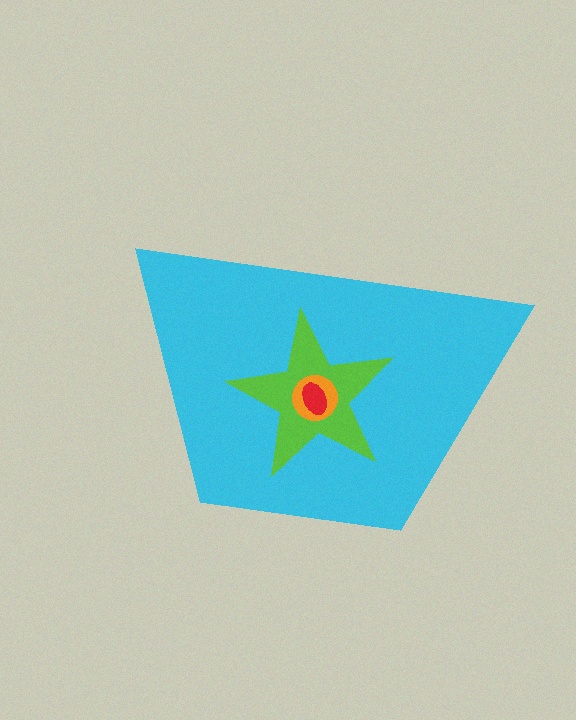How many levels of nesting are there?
4.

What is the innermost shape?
The red ellipse.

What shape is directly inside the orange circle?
The red ellipse.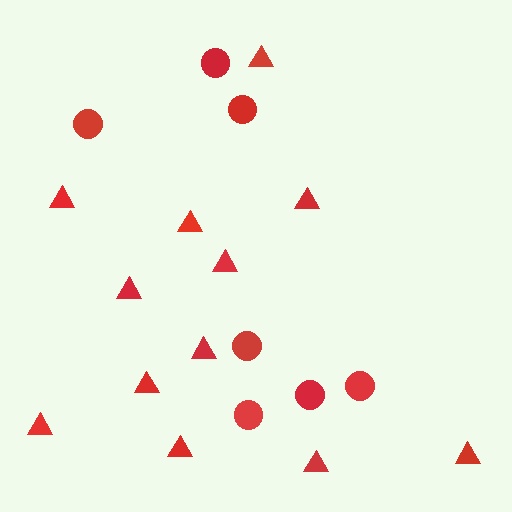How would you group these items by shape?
There are 2 groups: one group of triangles (12) and one group of circles (7).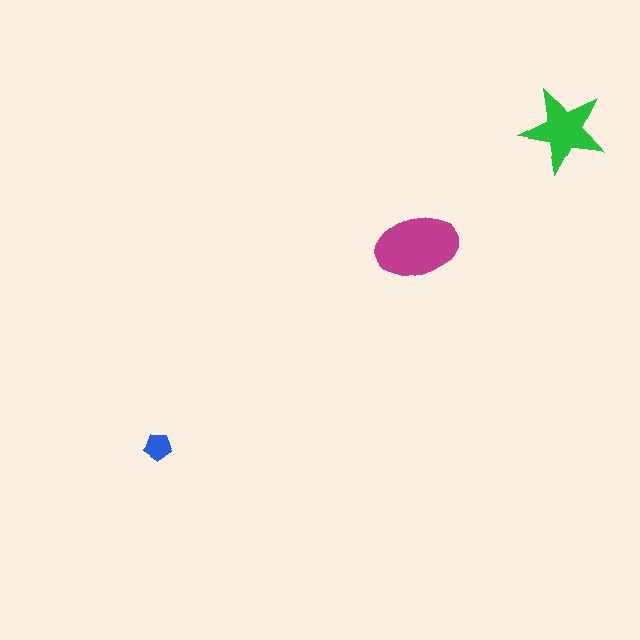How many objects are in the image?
There are 3 objects in the image.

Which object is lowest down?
The blue pentagon is bottommost.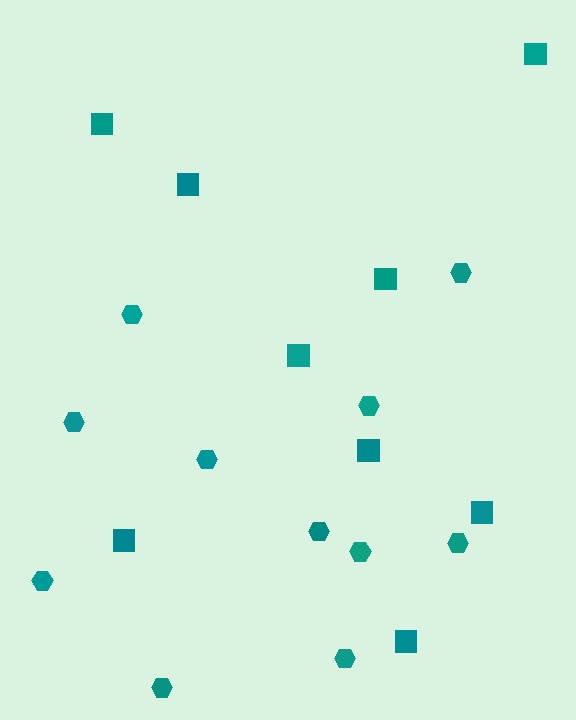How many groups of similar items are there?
There are 2 groups: one group of hexagons (11) and one group of squares (9).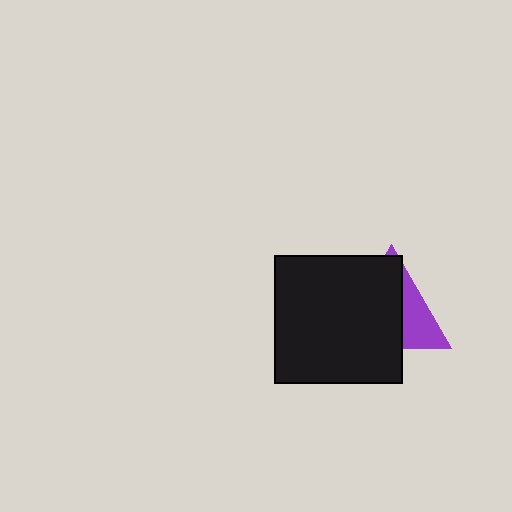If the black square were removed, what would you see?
You would see the complete purple triangle.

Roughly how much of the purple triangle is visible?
A small part of it is visible (roughly 34%).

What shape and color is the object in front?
The object in front is a black square.